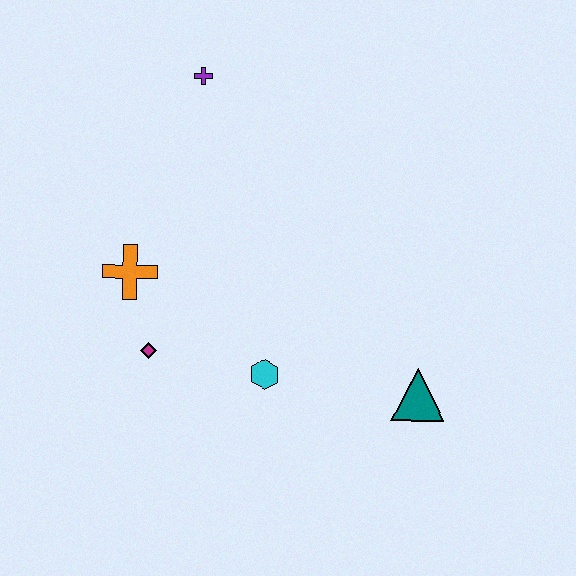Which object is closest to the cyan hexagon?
The magenta diamond is closest to the cyan hexagon.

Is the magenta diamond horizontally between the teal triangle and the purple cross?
No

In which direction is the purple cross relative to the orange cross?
The purple cross is above the orange cross.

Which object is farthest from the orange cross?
The teal triangle is farthest from the orange cross.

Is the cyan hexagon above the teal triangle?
Yes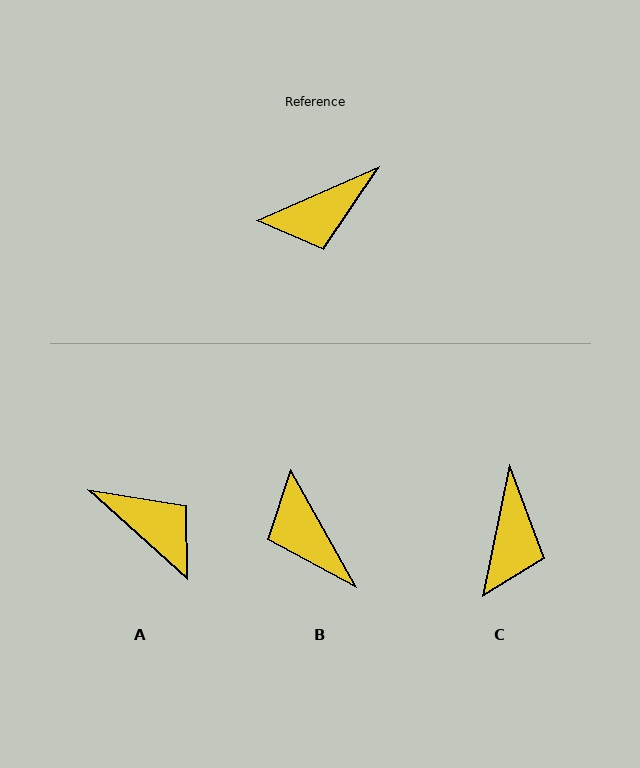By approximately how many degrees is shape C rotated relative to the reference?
Approximately 55 degrees counter-clockwise.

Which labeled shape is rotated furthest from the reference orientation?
A, about 115 degrees away.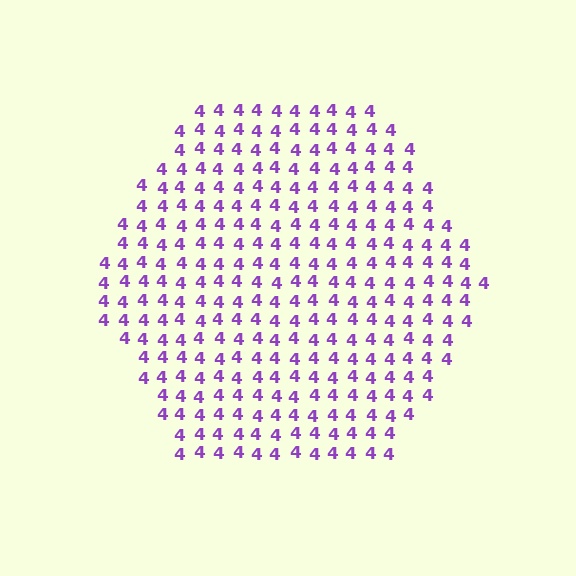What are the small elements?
The small elements are digit 4's.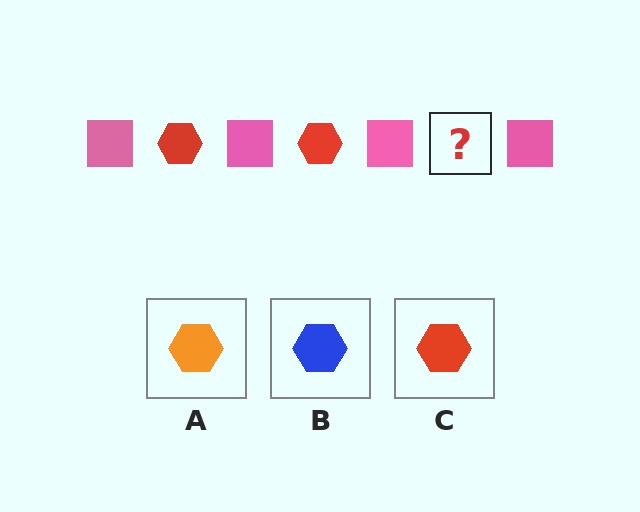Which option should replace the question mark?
Option C.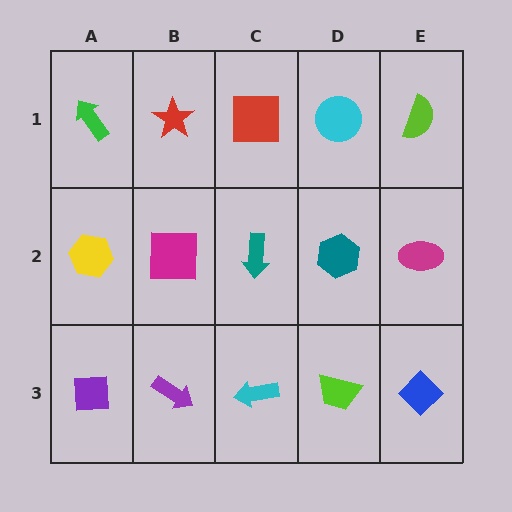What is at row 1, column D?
A cyan circle.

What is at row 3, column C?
A cyan arrow.